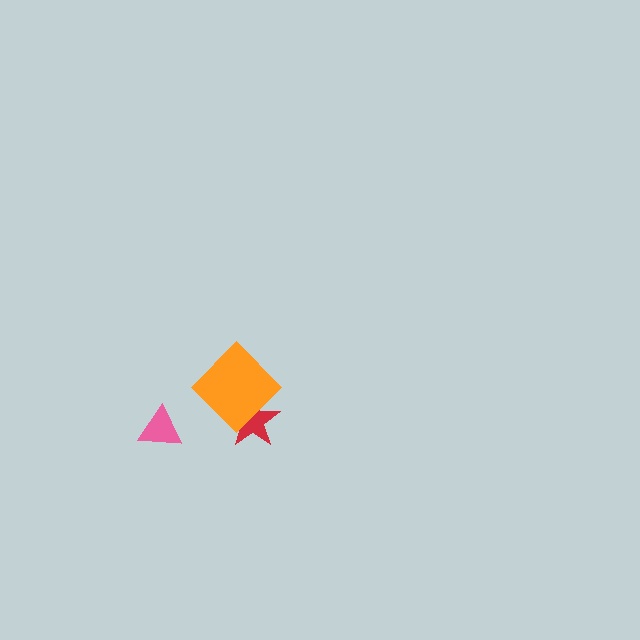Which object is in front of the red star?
The orange diamond is in front of the red star.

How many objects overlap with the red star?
1 object overlaps with the red star.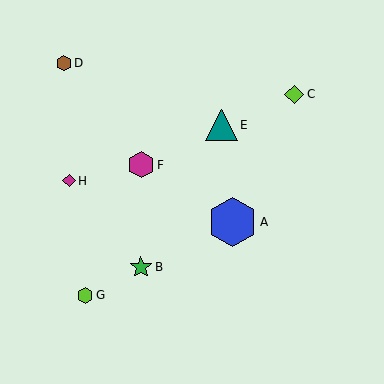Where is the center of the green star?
The center of the green star is at (141, 267).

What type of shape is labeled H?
Shape H is a magenta diamond.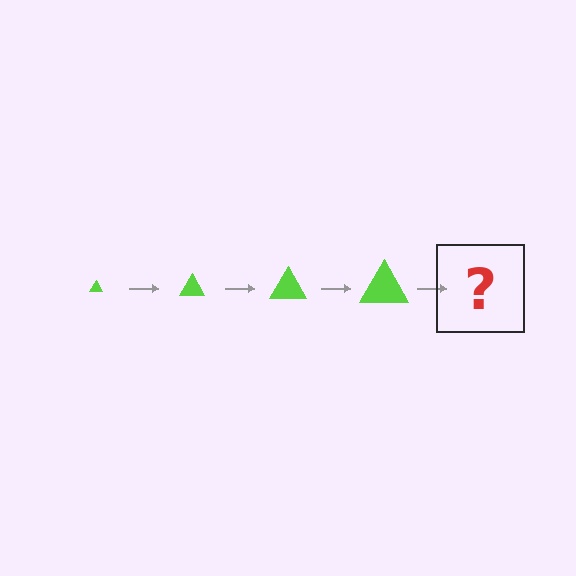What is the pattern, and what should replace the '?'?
The pattern is that the triangle gets progressively larger each step. The '?' should be a lime triangle, larger than the previous one.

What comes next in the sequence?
The next element should be a lime triangle, larger than the previous one.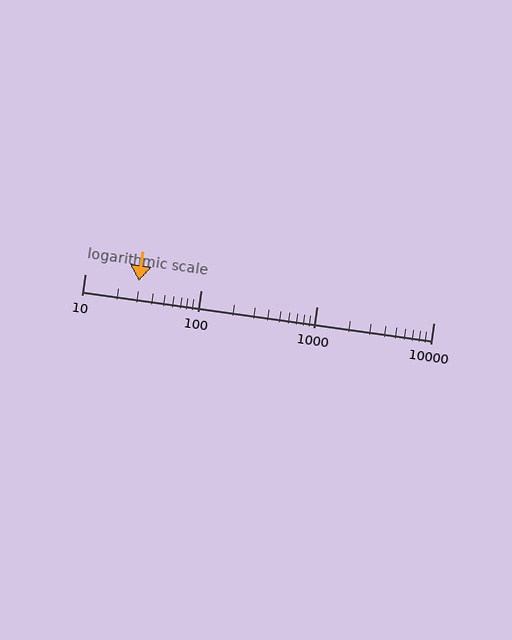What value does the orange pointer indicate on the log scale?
The pointer indicates approximately 29.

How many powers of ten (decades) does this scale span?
The scale spans 3 decades, from 10 to 10000.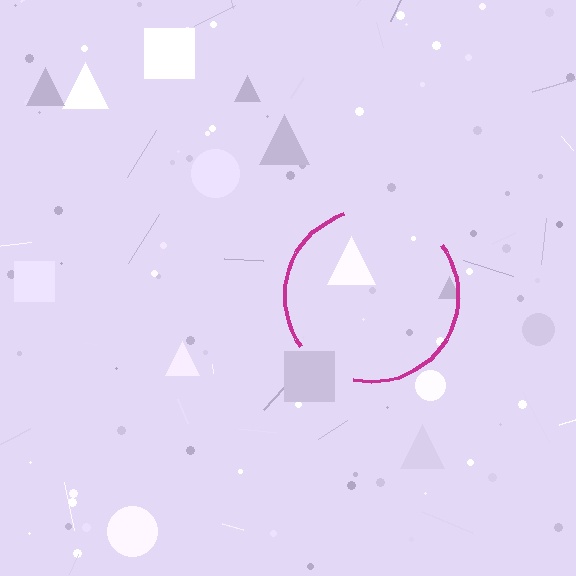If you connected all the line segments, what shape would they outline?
They would outline a circle.